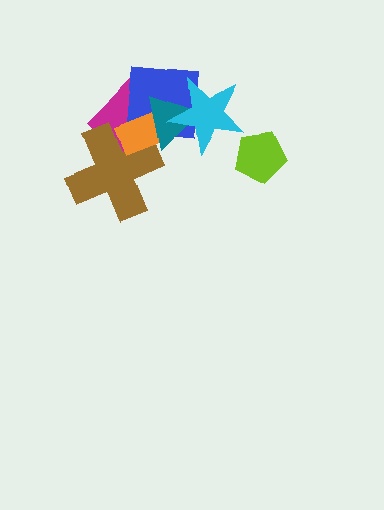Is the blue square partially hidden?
Yes, it is partially covered by another shape.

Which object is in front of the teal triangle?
The cyan star is in front of the teal triangle.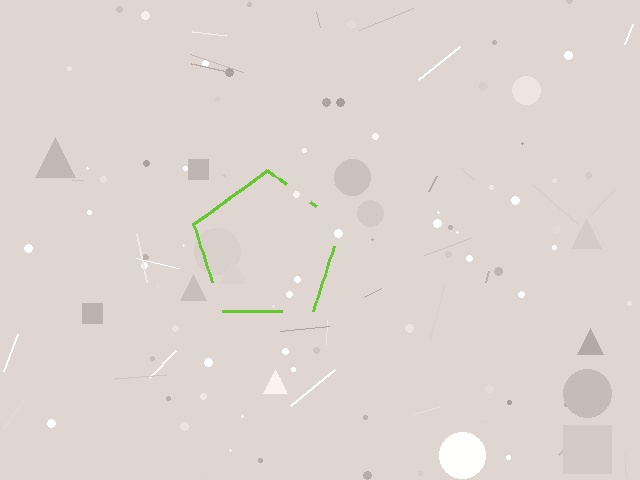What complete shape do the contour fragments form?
The contour fragments form a pentagon.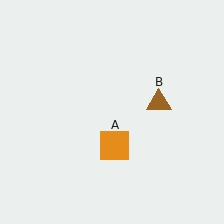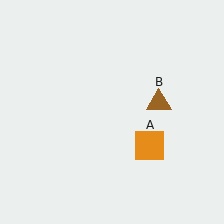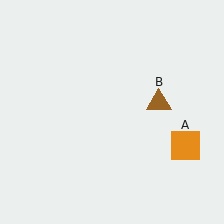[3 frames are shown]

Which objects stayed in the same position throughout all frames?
Brown triangle (object B) remained stationary.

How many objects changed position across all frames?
1 object changed position: orange square (object A).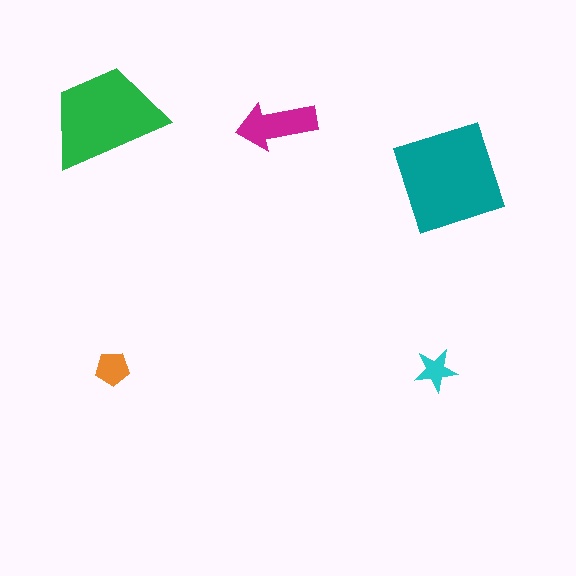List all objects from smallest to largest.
The cyan star, the orange pentagon, the magenta arrow, the green trapezoid, the teal diamond.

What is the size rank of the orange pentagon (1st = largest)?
4th.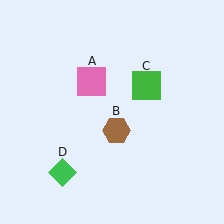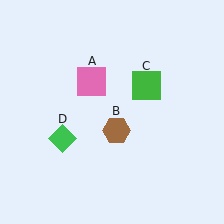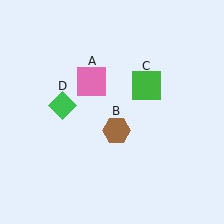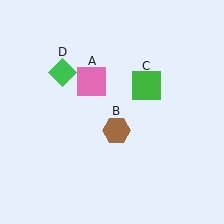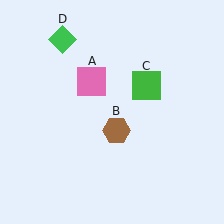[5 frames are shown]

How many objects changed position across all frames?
1 object changed position: green diamond (object D).